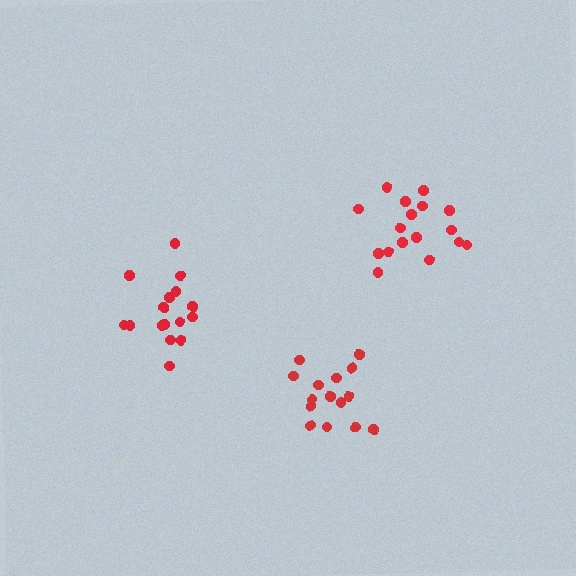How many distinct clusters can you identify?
There are 3 distinct clusters.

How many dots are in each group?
Group 1: 15 dots, Group 2: 17 dots, Group 3: 16 dots (48 total).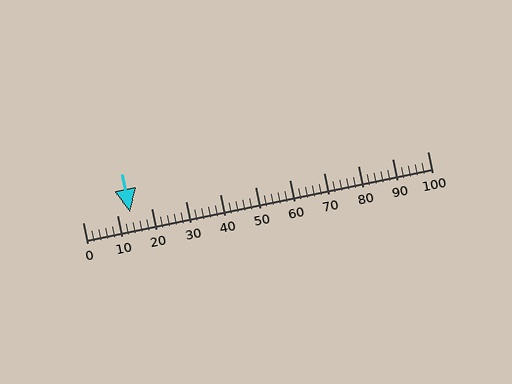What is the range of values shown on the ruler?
The ruler shows values from 0 to 100.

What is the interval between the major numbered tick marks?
The major tick marks are spaced 10 units apart.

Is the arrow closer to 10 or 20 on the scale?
The arrow is closer to 10.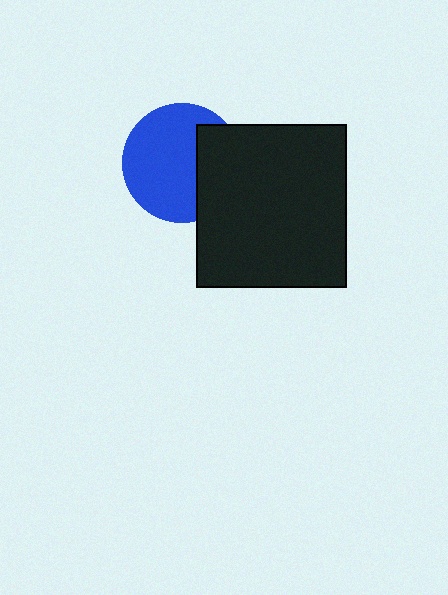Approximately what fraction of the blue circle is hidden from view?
Roughly 33% of the blue circle is hidden behind the black rectangle.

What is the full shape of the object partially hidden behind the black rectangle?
The partially hidden object is a blue circle.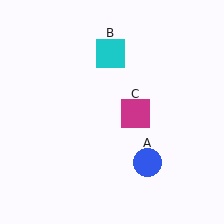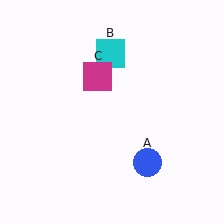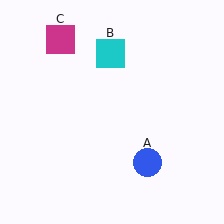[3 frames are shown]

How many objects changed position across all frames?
1 object changed position: magenta square (object C).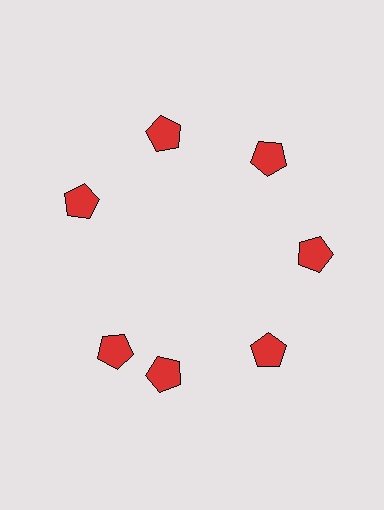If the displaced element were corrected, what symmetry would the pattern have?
It would have 7-fold rotational symmetry — the pattern would map onto itself every 51 degrees.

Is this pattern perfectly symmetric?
No. The 7 red pentagons are arranged in a ring, but one element near the 8 o'clock position is rotated out of alignment along the ring, breaking the 7-fold rotational symmetry.